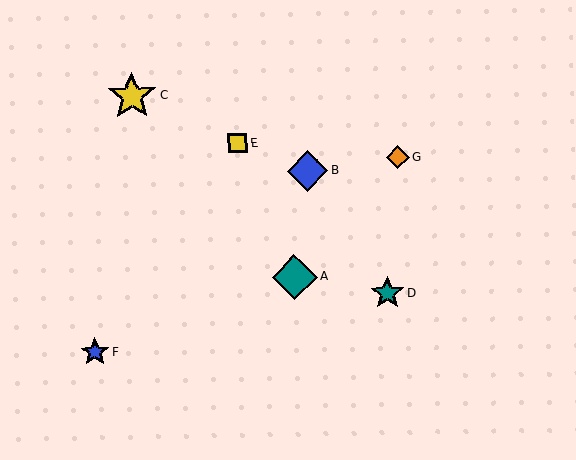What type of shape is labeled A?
Shape A is a teal diamond.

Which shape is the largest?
The yellow star (labeled C) is the largest.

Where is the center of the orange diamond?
The center of the orange diamond is at (398, 157).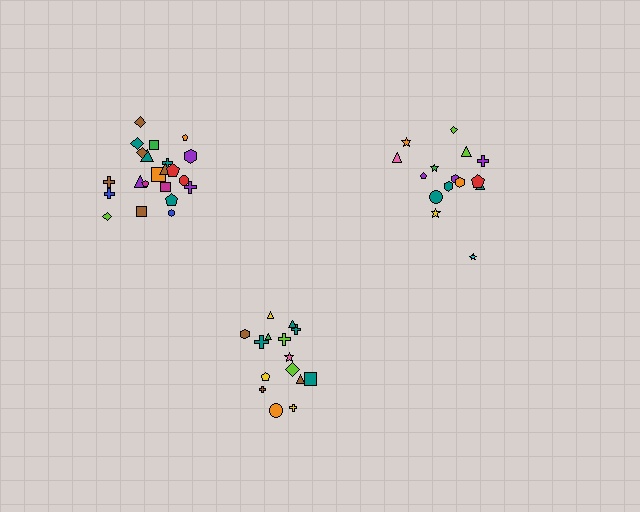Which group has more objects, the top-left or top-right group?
The top-left group.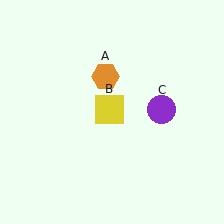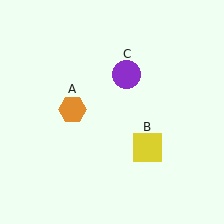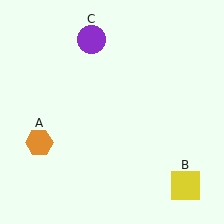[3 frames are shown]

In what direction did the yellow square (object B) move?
The yellow square (object B) moved down and to the right.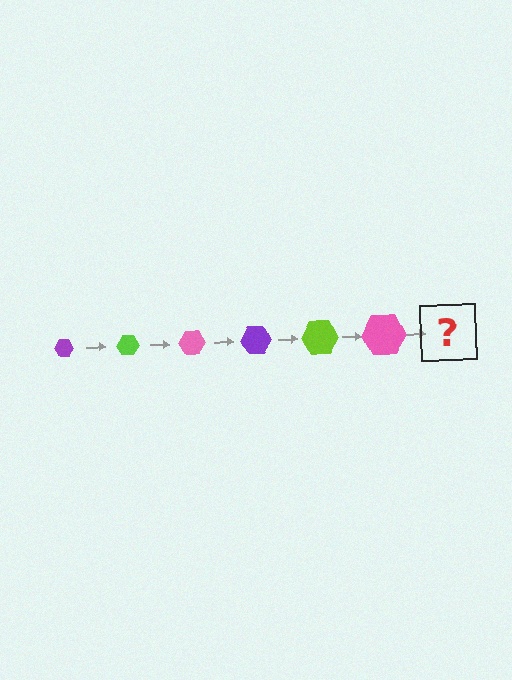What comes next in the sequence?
The next element should be a purple hexagon, larger than the previous one.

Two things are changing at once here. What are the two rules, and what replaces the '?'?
The two rules are that the hexagon grows larger each step and the color cycles through purple, lime, and pink. The '?' should be a purple hexagon, larger than the previous one.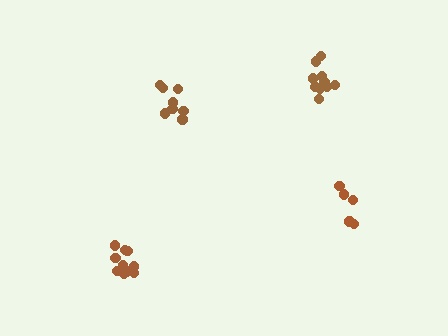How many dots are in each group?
Group 1: 10 dots, Group 2: 5 dots, Group 3: 10 dots, Group 4: 8 dots (33 total).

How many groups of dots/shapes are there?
There are 4 groups.